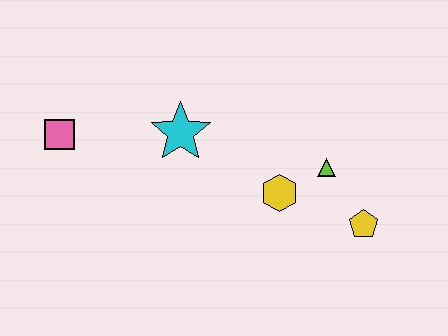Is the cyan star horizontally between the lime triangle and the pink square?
Yes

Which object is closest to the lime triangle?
The yellow hexagon is closest to the lime triangle.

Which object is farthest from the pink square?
The yellow pentagon is farthest from the pink square.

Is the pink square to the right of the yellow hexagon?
No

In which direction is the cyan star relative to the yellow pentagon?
The cyan star is to the left of the yellow pentagon.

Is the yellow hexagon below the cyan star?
Yes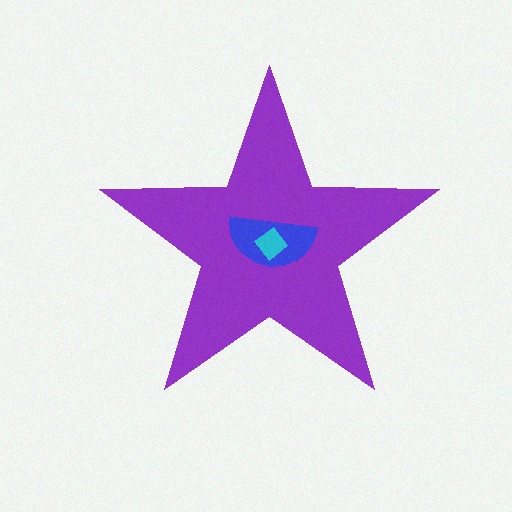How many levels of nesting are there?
3.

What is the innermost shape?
The cyan diamond.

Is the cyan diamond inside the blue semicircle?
Yes.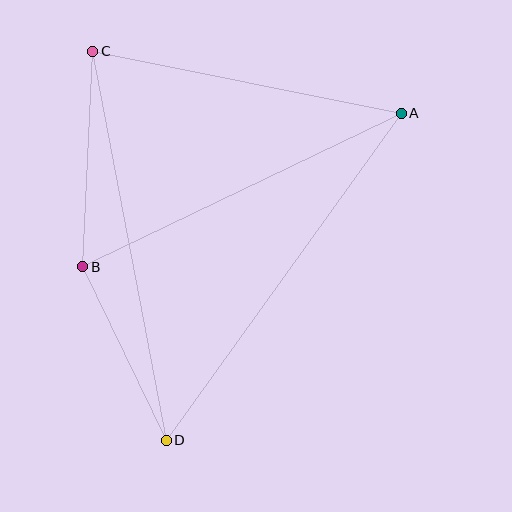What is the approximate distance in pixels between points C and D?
The distance between C and D is approximately 396 pixels.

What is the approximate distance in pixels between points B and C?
The distance between B and C is approximately 216 pixels.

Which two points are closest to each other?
Points B and D are closest to each other.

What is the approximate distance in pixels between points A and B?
The distance between A and B is approximately 354 pixels.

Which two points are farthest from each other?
Points A and D are farthest from each other.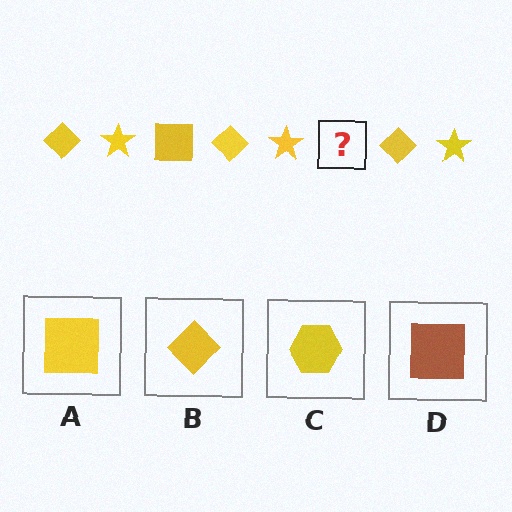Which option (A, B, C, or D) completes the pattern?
A.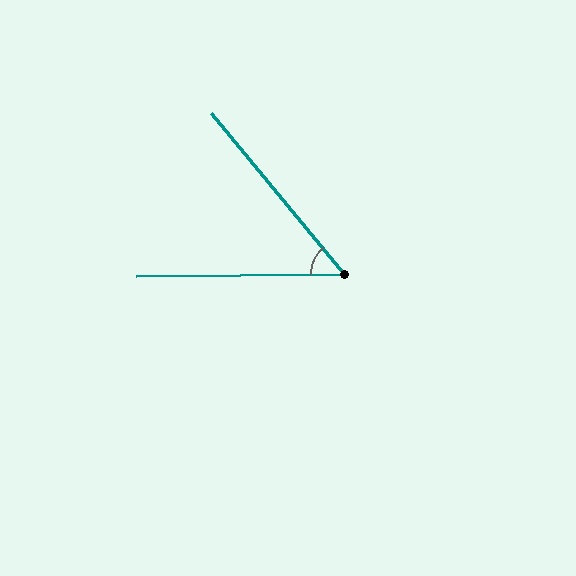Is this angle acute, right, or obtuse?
It is acute.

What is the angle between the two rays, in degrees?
Approximately 51 degrees.